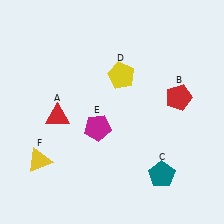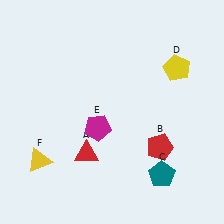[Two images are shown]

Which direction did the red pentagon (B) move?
The red pentagon (B) moved down.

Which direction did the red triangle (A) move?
The red triangle (A) moved down.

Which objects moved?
The objects that moved are: the red triangle (A), the red pentagon (B), the yellow pentagon (D).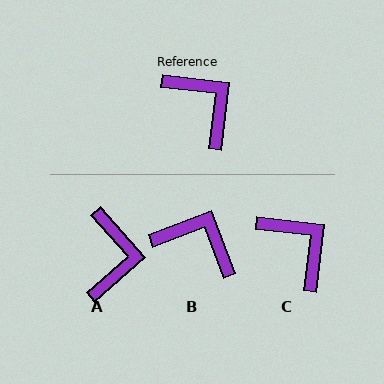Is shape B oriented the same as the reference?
No, it is off by about 28 degrees.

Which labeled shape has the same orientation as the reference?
C.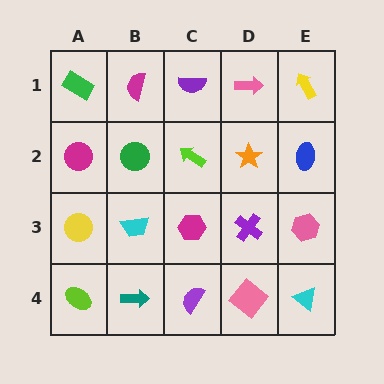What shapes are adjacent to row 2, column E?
A yellow arrow (row 1, column E), a pink hexagon (row 3, column E), an orange star (row 2, column D).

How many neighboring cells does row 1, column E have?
2.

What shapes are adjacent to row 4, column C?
A magenta hexagon (row 3, column C), a teal arrow (row 4, column B), a pink diamond (row 4, column D).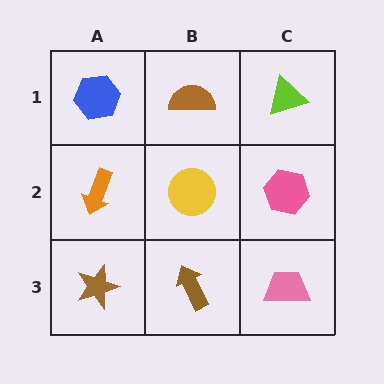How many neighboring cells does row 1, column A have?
2.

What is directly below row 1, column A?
An orange arrow.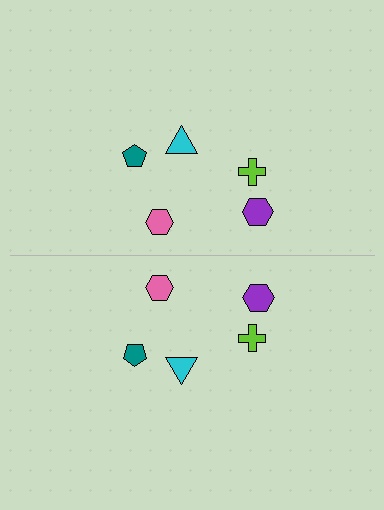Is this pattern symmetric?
Yes, this pattern has bilateral (reflection) symmetry.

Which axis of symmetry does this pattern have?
The pattern has a horizontal axis of symmetry running through the center of the image.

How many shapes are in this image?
There are 10 shapes in this image.